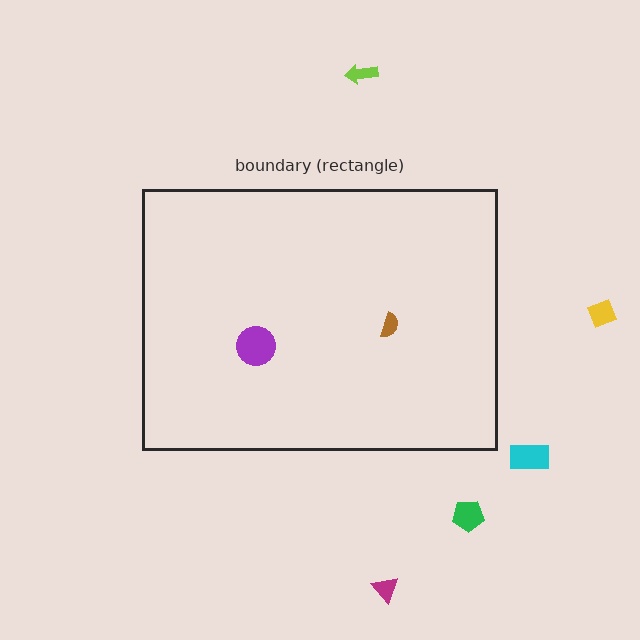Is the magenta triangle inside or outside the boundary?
Outside.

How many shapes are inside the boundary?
2 inside, 5 outside.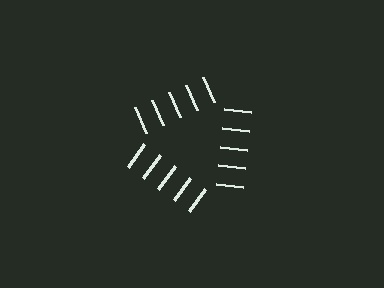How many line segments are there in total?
15 — 5 along each of the 3 edges.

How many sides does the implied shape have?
3 sides — the line-ends trace a triangle.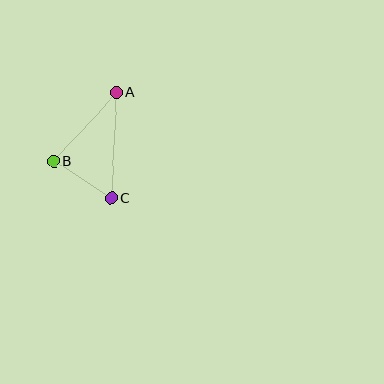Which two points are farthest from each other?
Points A and C are farthest from each other.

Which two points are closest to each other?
Points B and C are closest to each other.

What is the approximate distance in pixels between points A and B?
The distance between A and B is approximately 93 pixels.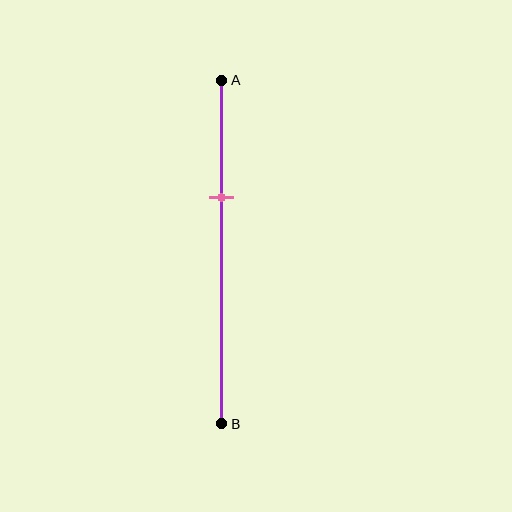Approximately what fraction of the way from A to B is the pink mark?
The pink mark is approximately 35% of the way from A to B.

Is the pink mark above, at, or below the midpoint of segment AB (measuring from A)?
The pink mark is above the midpoint of segment AB.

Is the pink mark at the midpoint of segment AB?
No, the mark is at about 35% from A, not at the 50% midpoint.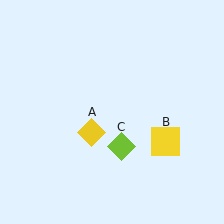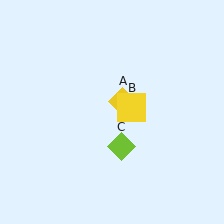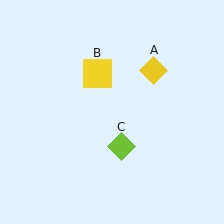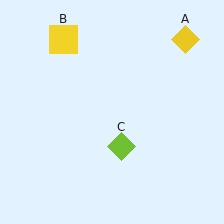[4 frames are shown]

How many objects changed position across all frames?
2 objects changed position: yellow diamond (object A), yellow square (object B).